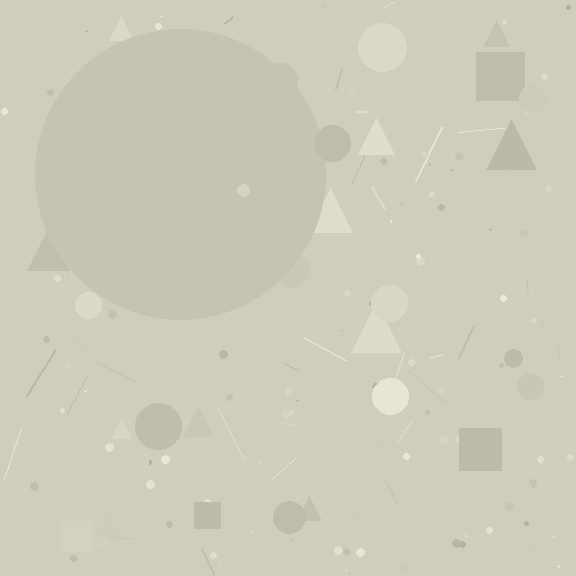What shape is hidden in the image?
A circle is hidden in the image.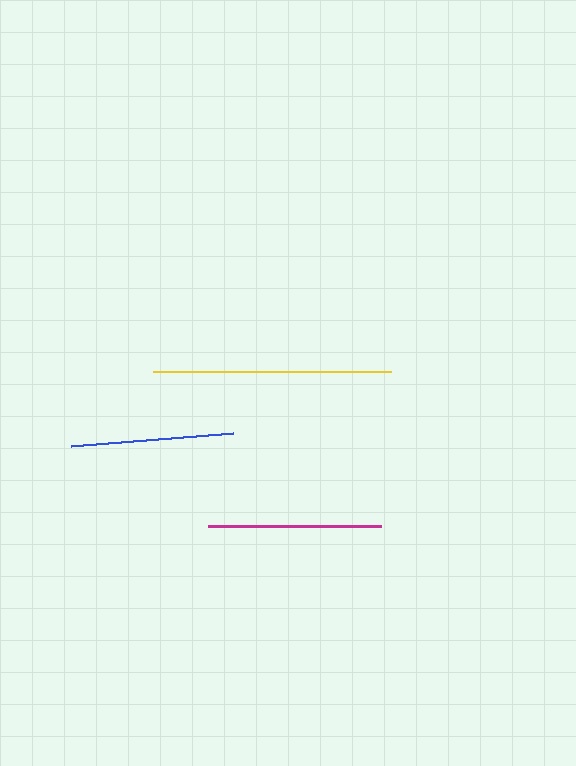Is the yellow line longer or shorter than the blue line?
The yellow line is longer than the blue line.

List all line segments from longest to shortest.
From longest to shortest: yellow, magenta, blue.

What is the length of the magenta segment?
The magenta segment is approximately 172 pixels long.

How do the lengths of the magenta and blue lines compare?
The magenta and blue lines are approximately the same length.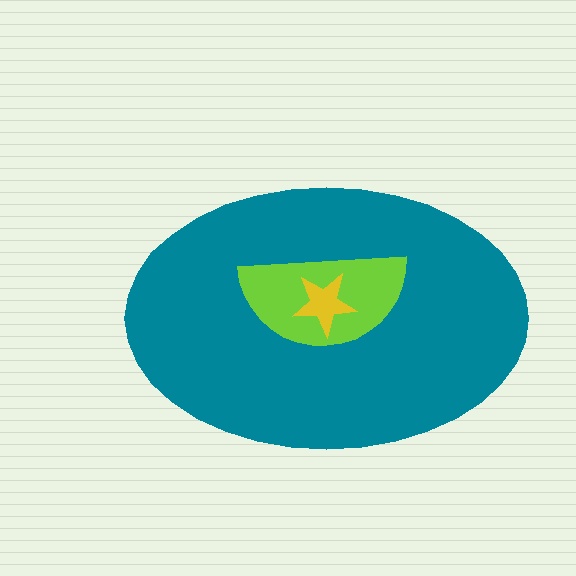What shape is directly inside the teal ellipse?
The lime semicircle.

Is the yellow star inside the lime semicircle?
Yes.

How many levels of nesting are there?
3.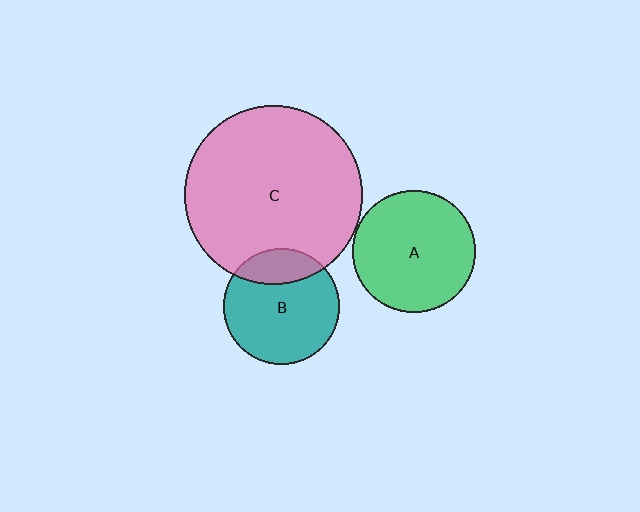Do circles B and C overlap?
Yes.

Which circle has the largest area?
Circle C (pink).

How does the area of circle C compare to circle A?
Approximately 2.1 times.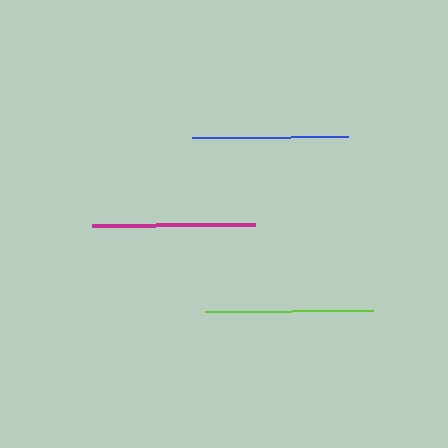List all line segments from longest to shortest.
From longest to shortest: lime, magenta, blue.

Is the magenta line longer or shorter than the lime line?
The lime line is longer than the magenta line.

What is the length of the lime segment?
The lime segment is approximately 168 pixels long.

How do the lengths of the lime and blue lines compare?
The lime and blue lines are approximately the same length.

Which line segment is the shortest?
The blue line is the shortest at approximately 156 pixels.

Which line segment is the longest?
The lime line is the longest at approximately 168 pixels.